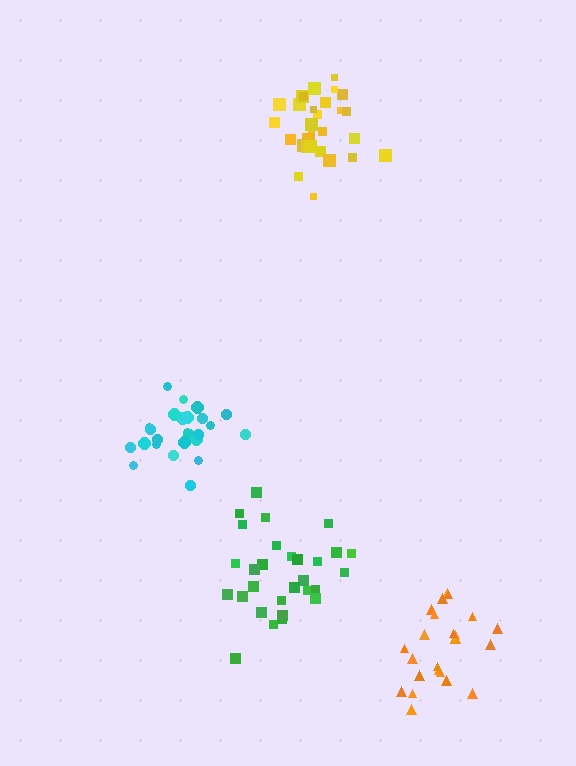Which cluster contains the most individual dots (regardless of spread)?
Yellow (30).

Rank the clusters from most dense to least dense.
yellow, cyan, green, orange.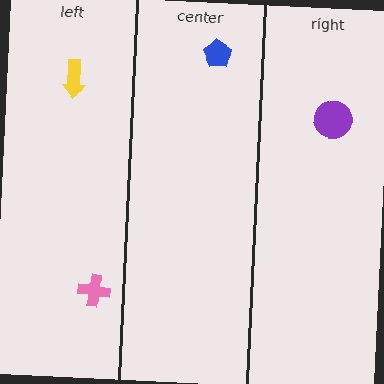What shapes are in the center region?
The blue pentagon.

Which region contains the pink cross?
The left region.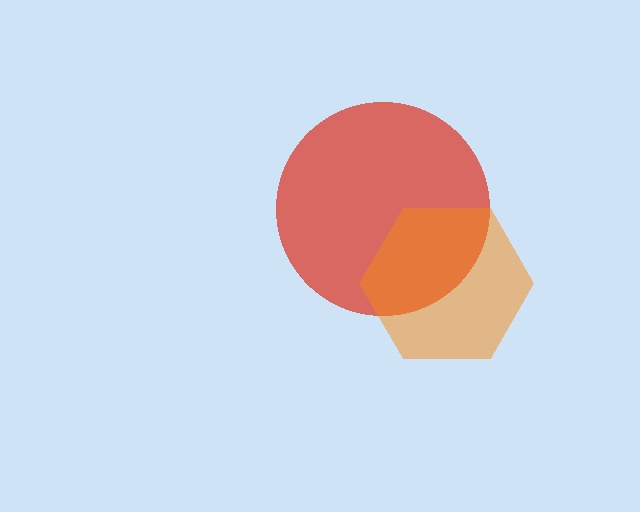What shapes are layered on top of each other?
The layered shapes are: a red circle, an orange hexagon.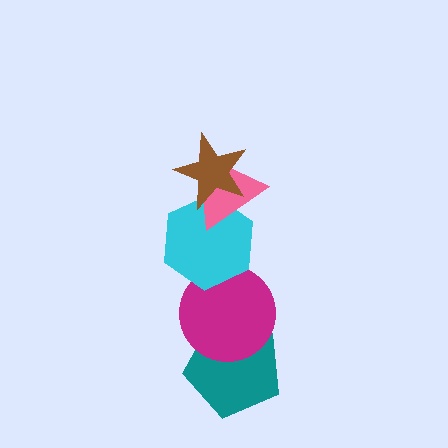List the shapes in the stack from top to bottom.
From top to bottom: the brown star, the pink triangle, the cyan hexagon, the magenta circle, the teal pentagon.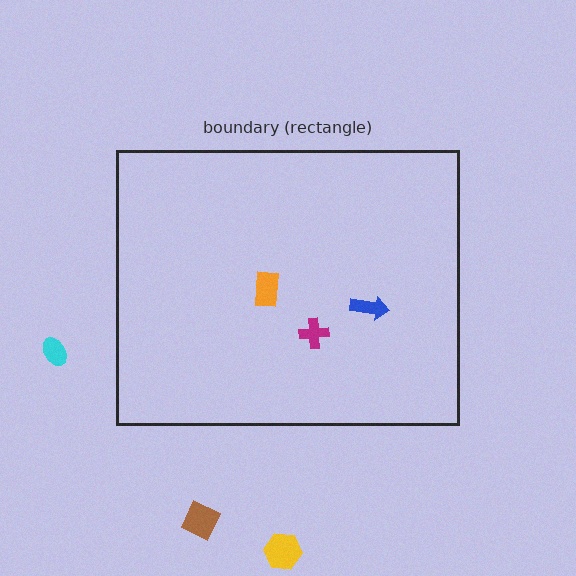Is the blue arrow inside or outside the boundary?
Inside.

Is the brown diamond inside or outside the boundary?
Outside.